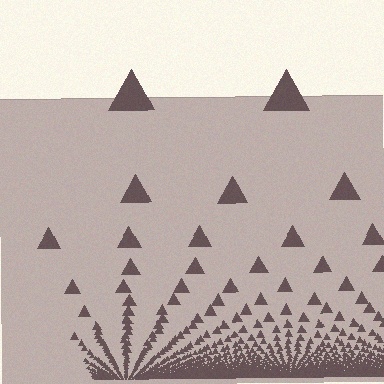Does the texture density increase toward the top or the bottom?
Density increases toward the bottom.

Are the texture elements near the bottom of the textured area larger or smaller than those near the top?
Smaller. The gradient is inverted — elements near the bottom are smaller and denser.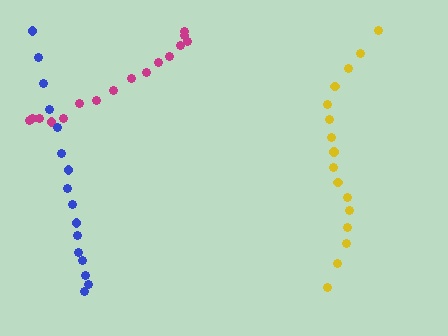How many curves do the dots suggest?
There are 3 distinct paths.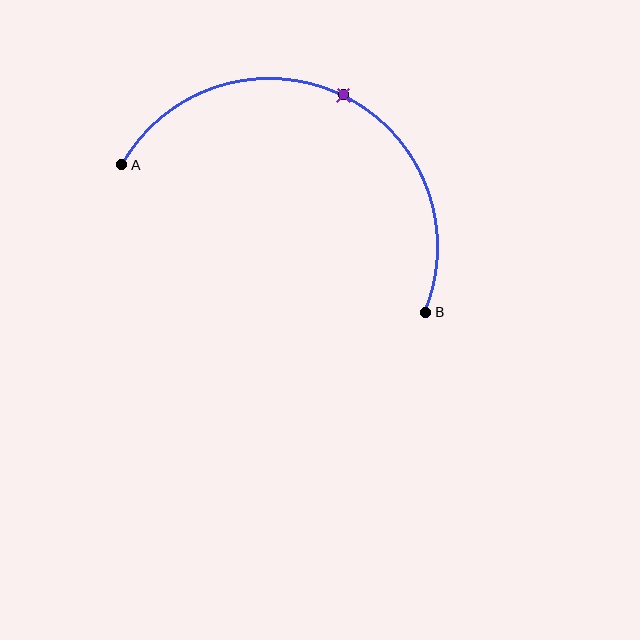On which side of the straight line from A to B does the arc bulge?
The arc bulges above the straight line connecting A and B.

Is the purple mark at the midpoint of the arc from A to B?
Yes. The purple mark lies on the arc at equal arc-length from both A and B — it is the arc midpoint.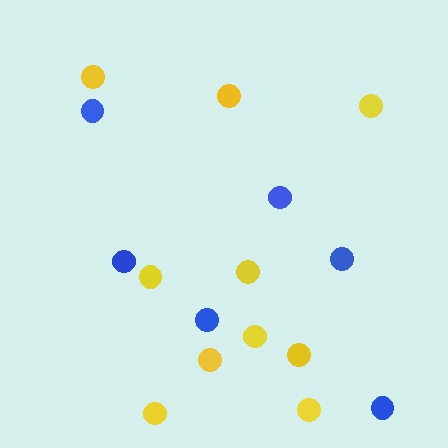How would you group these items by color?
There are 2 groups: one group of blue circles (6) and one group of yellow circles (10).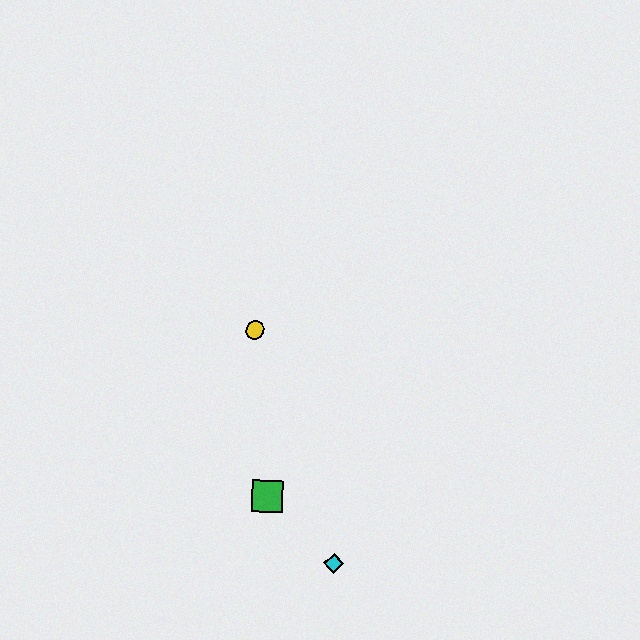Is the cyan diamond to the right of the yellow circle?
Yes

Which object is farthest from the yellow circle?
The cyan diamond is farthest from the yellow circle.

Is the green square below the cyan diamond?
No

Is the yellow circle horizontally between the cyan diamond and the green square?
No